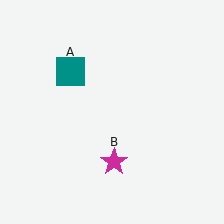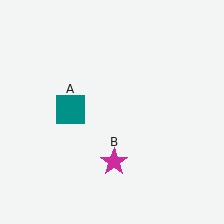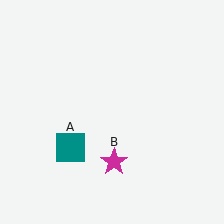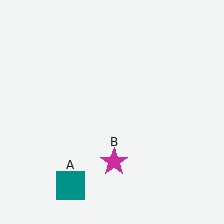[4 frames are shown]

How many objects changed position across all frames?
1 object changed position: teal square (object A).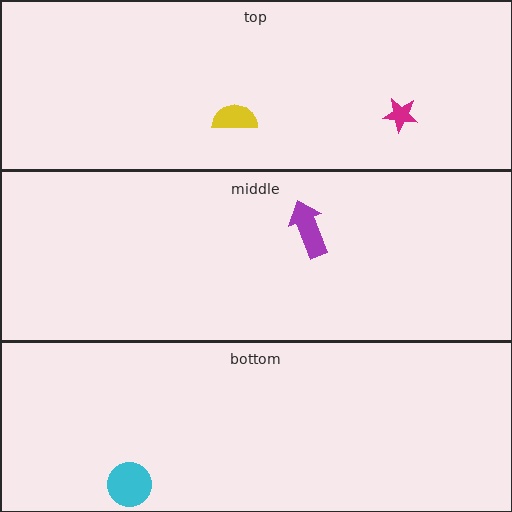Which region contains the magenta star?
The top region.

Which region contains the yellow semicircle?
The top region.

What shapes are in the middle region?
The purple arrow.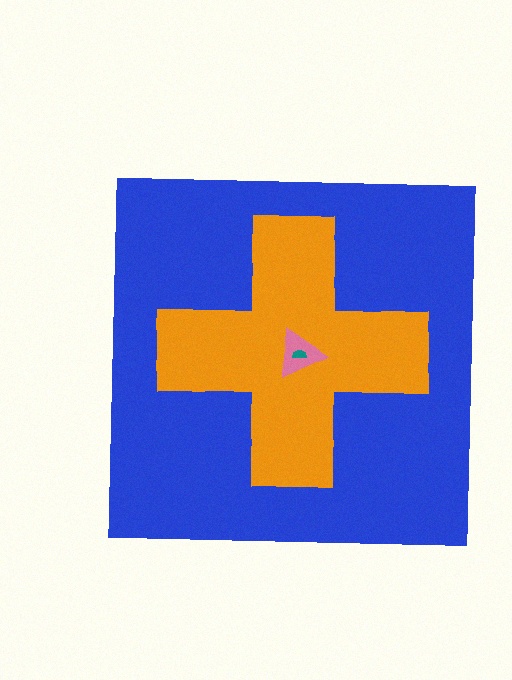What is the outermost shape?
The blue square.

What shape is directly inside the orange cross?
The pink triangle.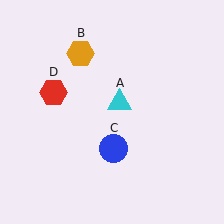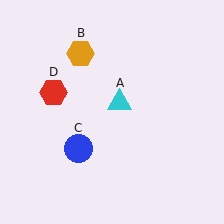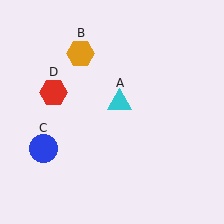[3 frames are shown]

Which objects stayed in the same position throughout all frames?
Cyan triangle (object A) and orange hexagon (object B) and red hexagon (object D) remained stationary.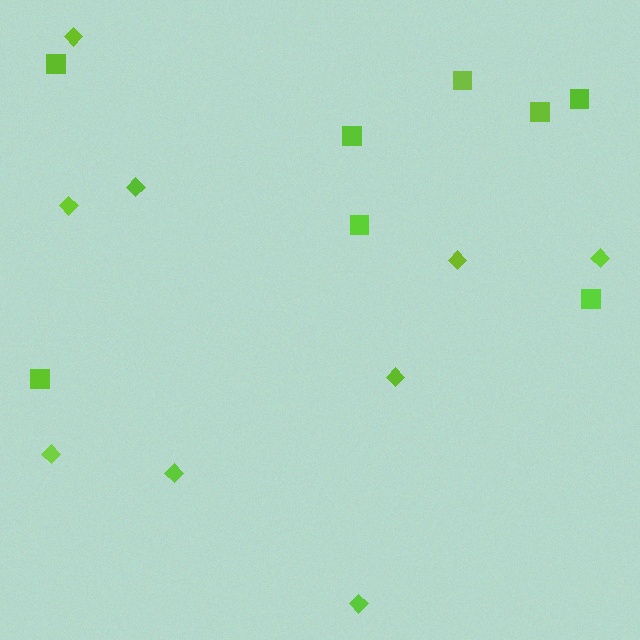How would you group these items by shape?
There are 2 groups: one group of diamonds (9) and one group of squares (8).